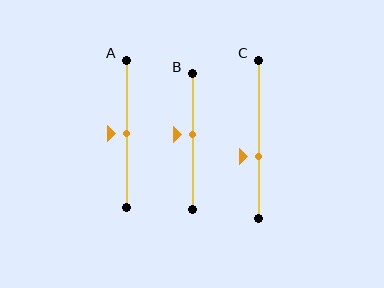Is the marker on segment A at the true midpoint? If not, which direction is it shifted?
Yes, the marker on segment A is at the true midpoint.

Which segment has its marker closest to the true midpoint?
Segment A has its marker closest to the true midpoint.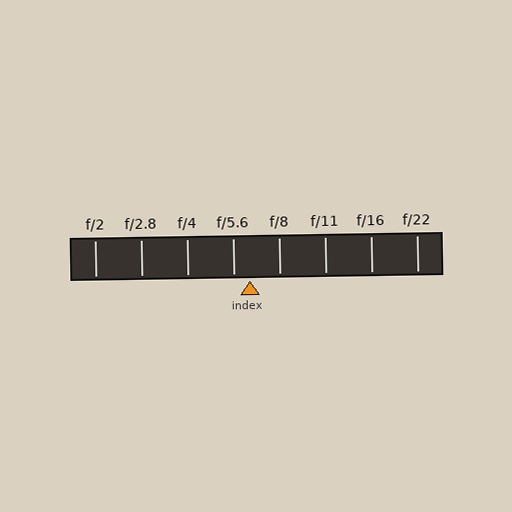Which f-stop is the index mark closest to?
The index mark is closest to f/5.6.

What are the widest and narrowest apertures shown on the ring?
The widest aperture shown is f/2 and the narrowest is f/22.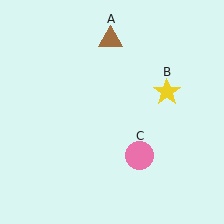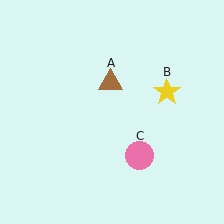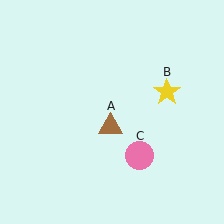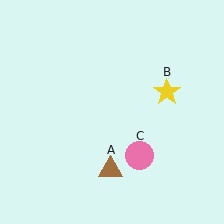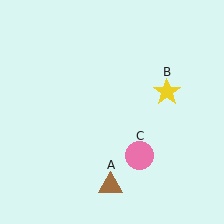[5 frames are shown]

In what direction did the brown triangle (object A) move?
The brown triangle (object A) moved down.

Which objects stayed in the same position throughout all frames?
Yellow star (object B) and pink circle (object C) remained stationary.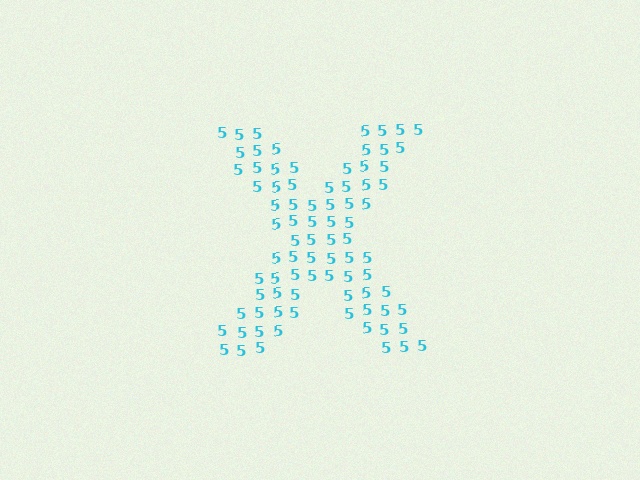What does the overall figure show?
The overall figure shows the letter X.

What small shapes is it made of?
It is made of small digit 5's.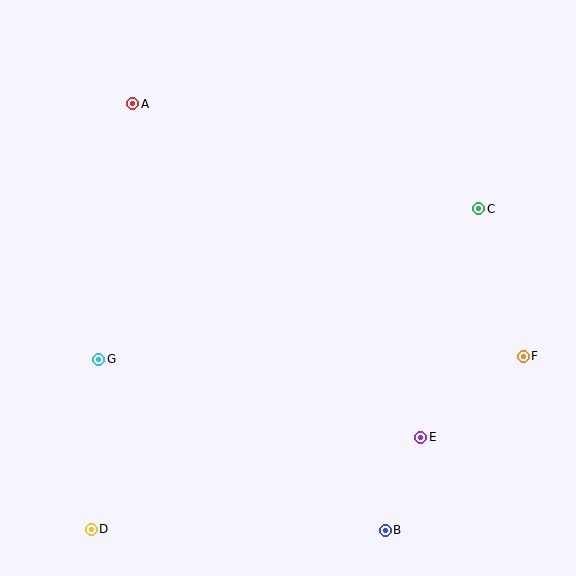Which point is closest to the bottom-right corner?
Point B is closest to the bottom-right corner.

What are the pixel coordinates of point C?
Point C is at (479, 209).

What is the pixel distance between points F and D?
The distance between F and D is 465 pixels.